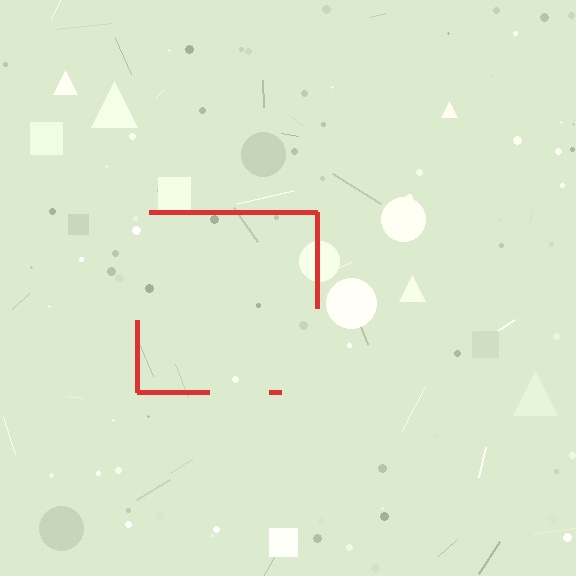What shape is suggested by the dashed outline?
The dashed outline suggests a square.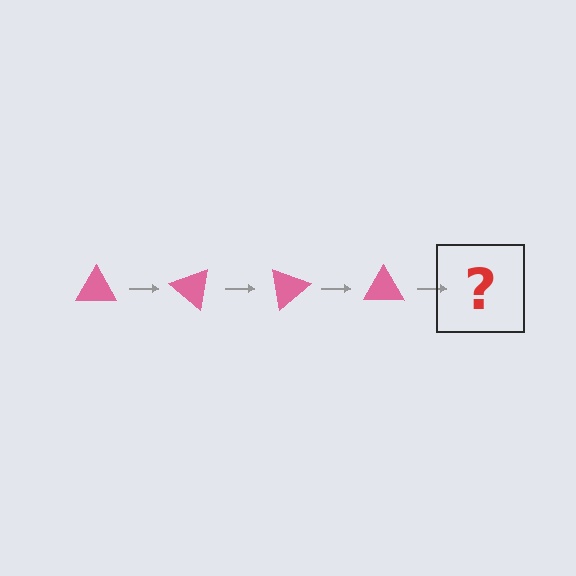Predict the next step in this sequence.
The next step is a pink triangle rotated 160 degrees.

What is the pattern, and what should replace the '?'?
The pattern is that the triangle rotates 40 degrees each step. The '?' should be a pink triangle rotated 160 degrees.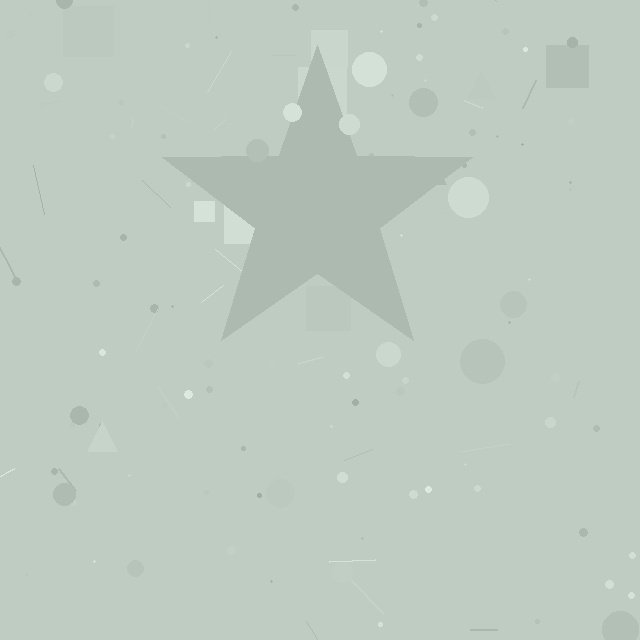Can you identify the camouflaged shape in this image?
The camouflaged shape is a star.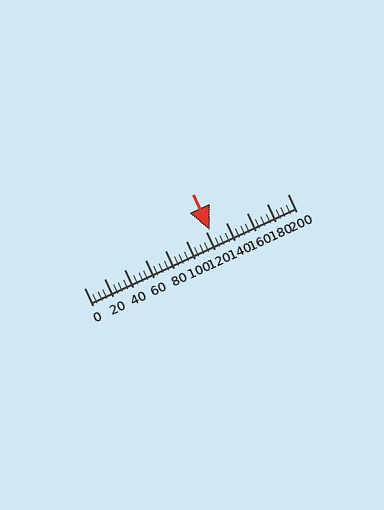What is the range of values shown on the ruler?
The ruler shows values from 0 to 200.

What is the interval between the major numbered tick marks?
The major tick marks are spaced 20 units apart.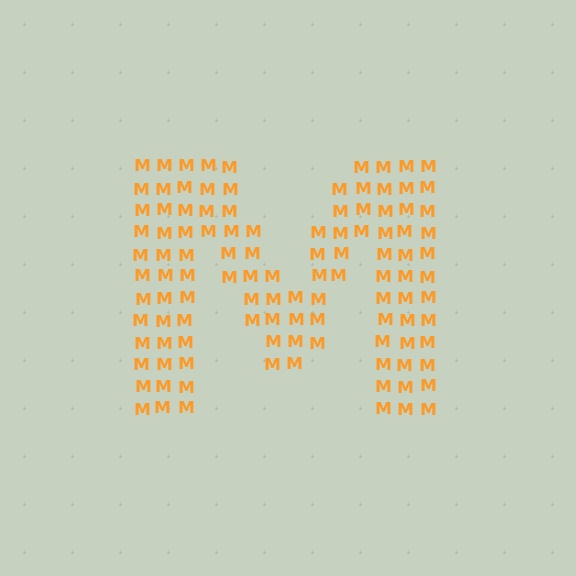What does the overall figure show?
The overall figure shows the letter M.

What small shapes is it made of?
It is made of small letter M's.